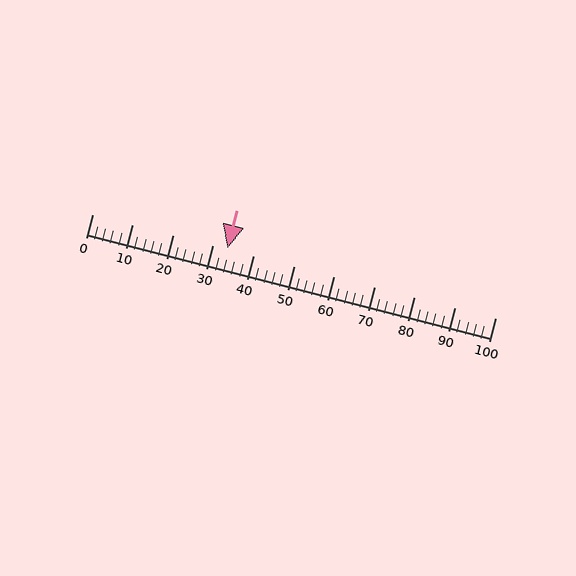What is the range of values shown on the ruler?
The ruler shows values from 0 to 100.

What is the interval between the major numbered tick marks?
The major tick marks are spaced 10 units apart.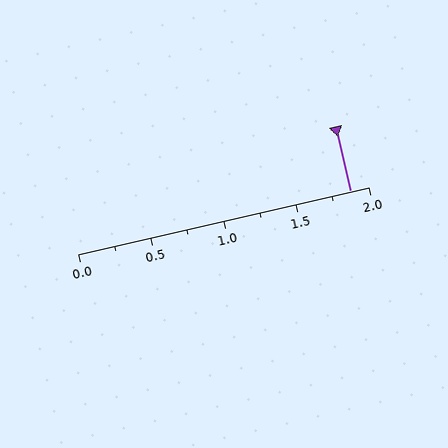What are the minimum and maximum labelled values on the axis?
The axis runs from 0.0 to 2.0.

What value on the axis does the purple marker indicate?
The marker indicates approximately 1.88.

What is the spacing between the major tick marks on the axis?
The major ticks are spaced 0.5 apart.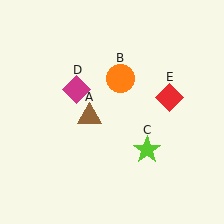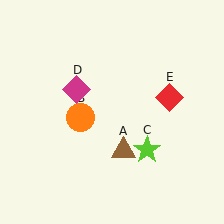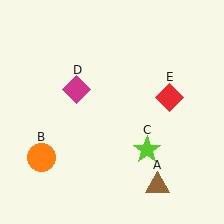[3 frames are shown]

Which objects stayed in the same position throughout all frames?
Lime star (object C) and magenta diamond (object D) and red diamond (object E) remained stationary.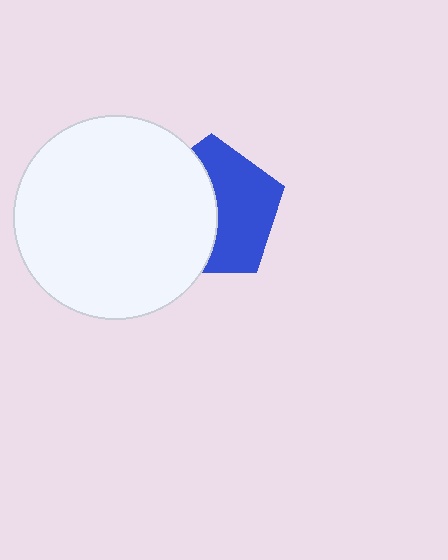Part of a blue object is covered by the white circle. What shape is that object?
It is a pentagon.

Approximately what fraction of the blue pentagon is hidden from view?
Roughly 48% of the blue pentagon is hidden behind the white circle.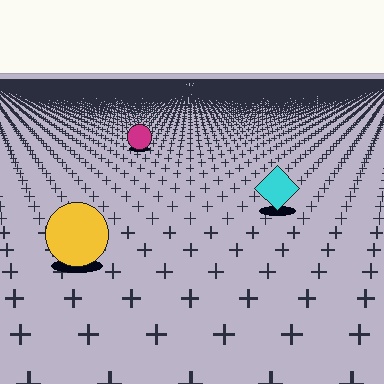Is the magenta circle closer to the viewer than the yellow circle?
No. The yellow circle is closer — you can tell from the texture gradient: the ground texture is coarser near it.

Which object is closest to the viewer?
The yellow circle is closest. The texture marks near it are larger and more spread out.